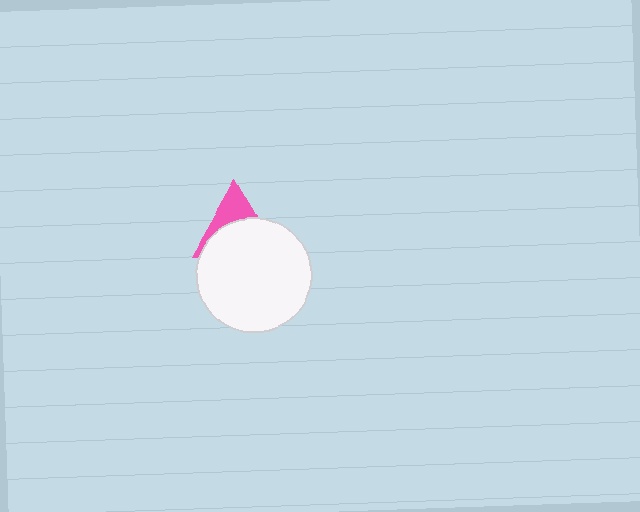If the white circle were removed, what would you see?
You would see the complete pink triangle.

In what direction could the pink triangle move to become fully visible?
The pink triangle could move up. That would shift it out from behind the white circle entirely.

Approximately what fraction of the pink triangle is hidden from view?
Roughly 63% of the pink triangle is hidden behind the white circle.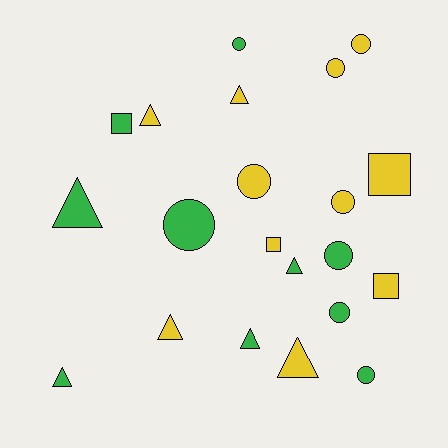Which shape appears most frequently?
Circle, with 9 objects.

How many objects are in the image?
There are 21 objects.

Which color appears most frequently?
Yellow, with 11 objects.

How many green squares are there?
There is 1 green square.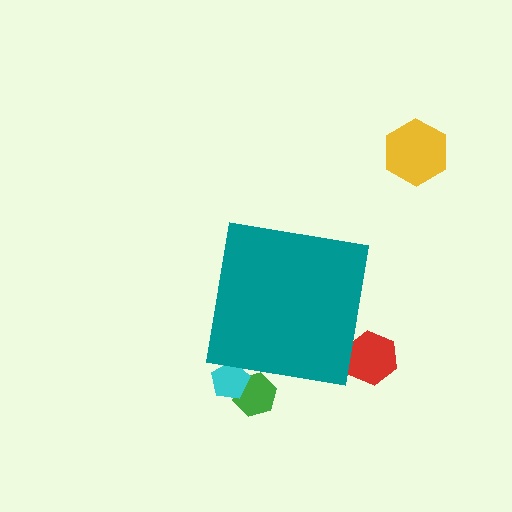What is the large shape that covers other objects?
A teal square.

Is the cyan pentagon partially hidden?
Yes, the cyan pentagon is partially hidden behind the teal square.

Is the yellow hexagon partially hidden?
No, the yellow hexagon is fully visible.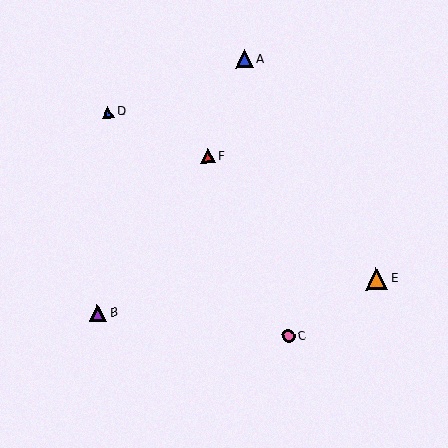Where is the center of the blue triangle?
The center of the blue triangle is at (108, 112).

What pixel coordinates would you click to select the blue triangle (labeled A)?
Click at (244, 59) to select the blue triangle A.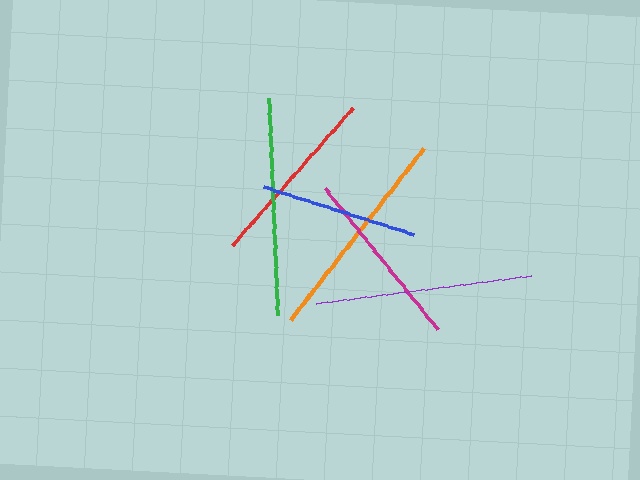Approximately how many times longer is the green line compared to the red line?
The green line is approximately 1.2 times the length of the red line.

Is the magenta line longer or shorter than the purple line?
The purple line is longer than the magenta line.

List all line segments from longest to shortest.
From longest to shortest: purple, green, orange, red, magenta, blue.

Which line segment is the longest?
The purple line is the longest at approximately 218 pixels.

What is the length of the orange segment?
The orange segment is approximately 217 pixels long.